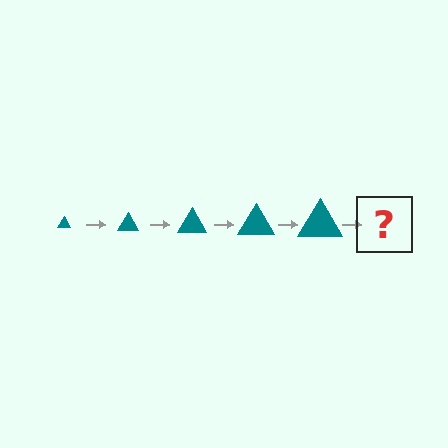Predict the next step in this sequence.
The next step is a teal triangle, larger than the previous one.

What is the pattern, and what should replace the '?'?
The pattern is that the triangle gets progressively larger each step. The '?' should be a teal triangle, larger than the previous one.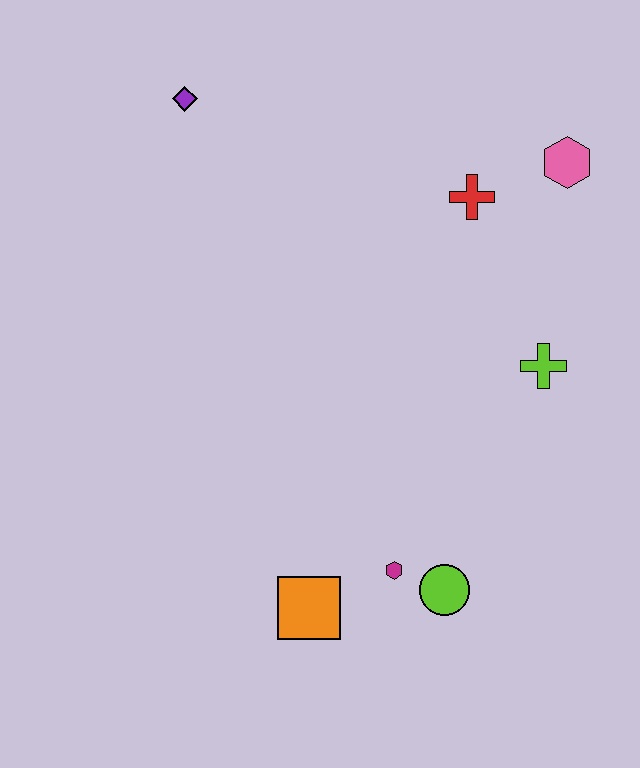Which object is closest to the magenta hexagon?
The lime circle is closest to the magenta hexagon.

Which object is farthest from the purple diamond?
The lime circle is farthest from the purple diamond.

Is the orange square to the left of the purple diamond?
No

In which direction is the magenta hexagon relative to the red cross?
The magenta hexagon is below the red cross.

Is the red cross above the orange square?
Yes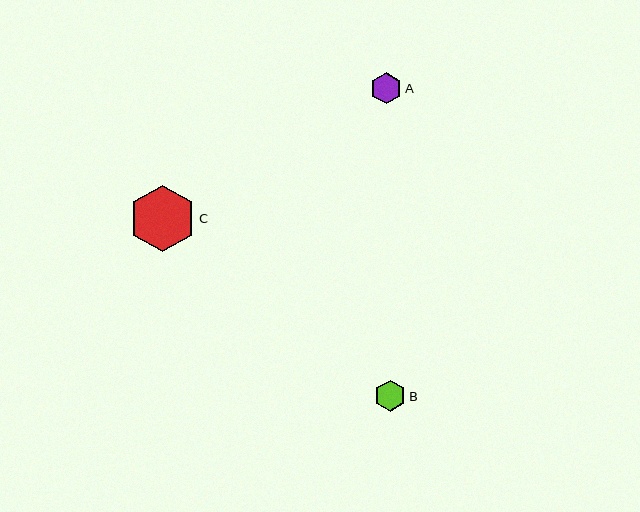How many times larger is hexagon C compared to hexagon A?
Hexagon C is approximately 2.2 times the size of hexagon A.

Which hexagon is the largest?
Hexagon C is the largest with a size of approximately 67 pixels.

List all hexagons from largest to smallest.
From largest to smallest: C, B, A.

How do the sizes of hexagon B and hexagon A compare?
Hexagon B and hexagon A are approximately the same size.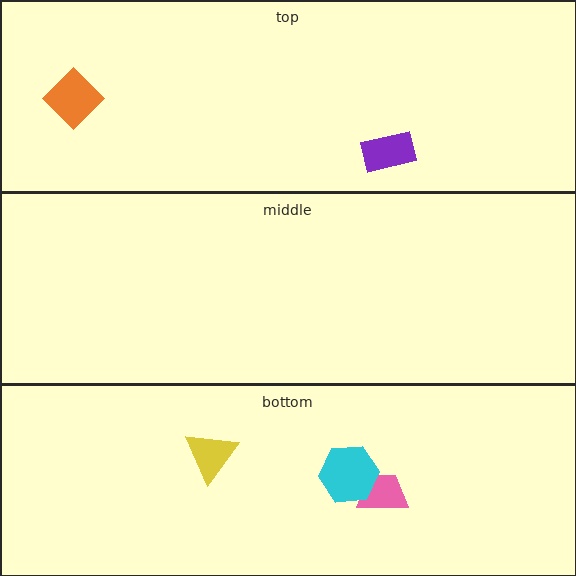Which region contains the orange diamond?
The top region.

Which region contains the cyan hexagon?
The bottom region.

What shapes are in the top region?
The orange diamond, the purple rectangle.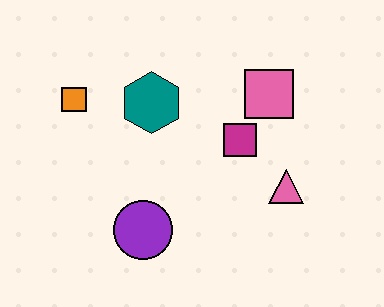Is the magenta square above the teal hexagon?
No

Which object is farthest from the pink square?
The orange square is farthest from the pink square.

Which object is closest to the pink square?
The magenta square is closest to the pink square.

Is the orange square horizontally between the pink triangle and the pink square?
No